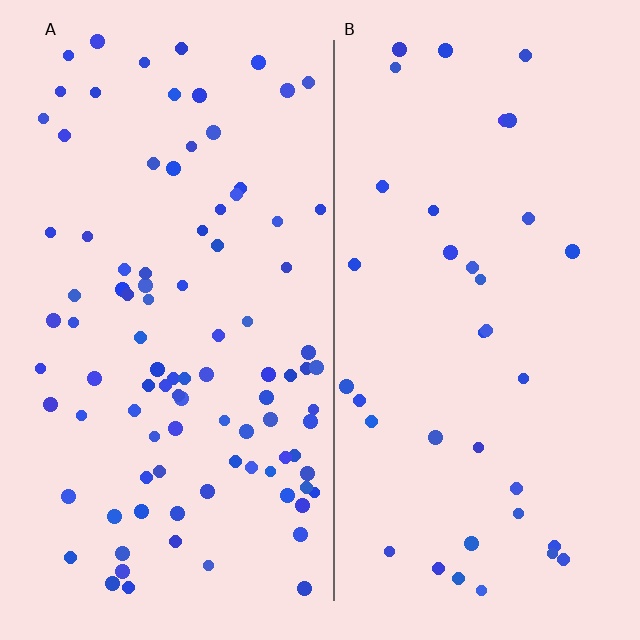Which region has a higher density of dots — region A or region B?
A (the left).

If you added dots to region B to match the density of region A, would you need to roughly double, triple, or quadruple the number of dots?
Approximately triple.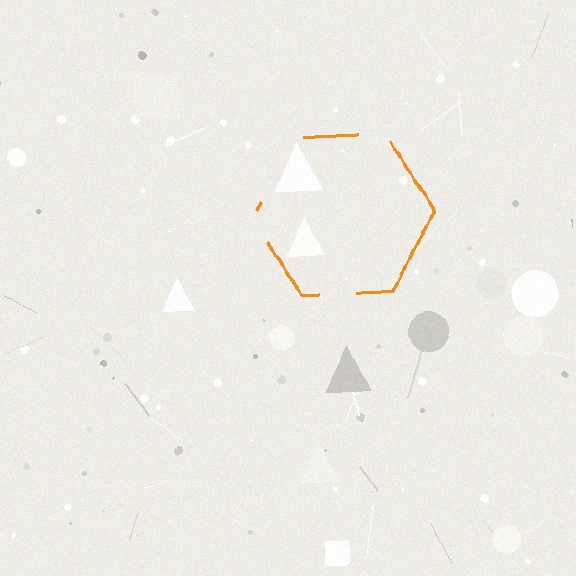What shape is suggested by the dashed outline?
The dashed outline suggests a hexagon.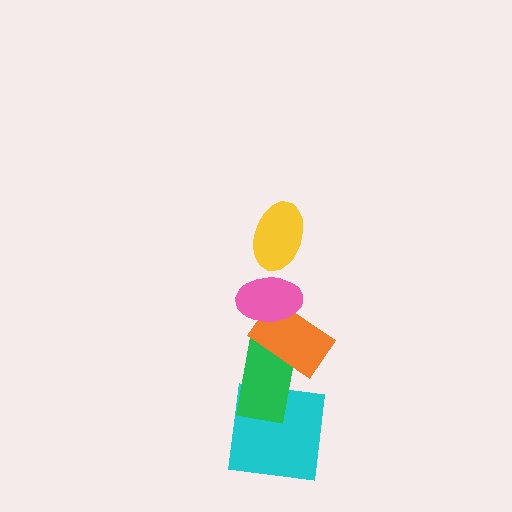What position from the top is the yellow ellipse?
The yellow ellipse is 1st from the top.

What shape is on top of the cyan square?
The green rectangle is on top of the cyan square.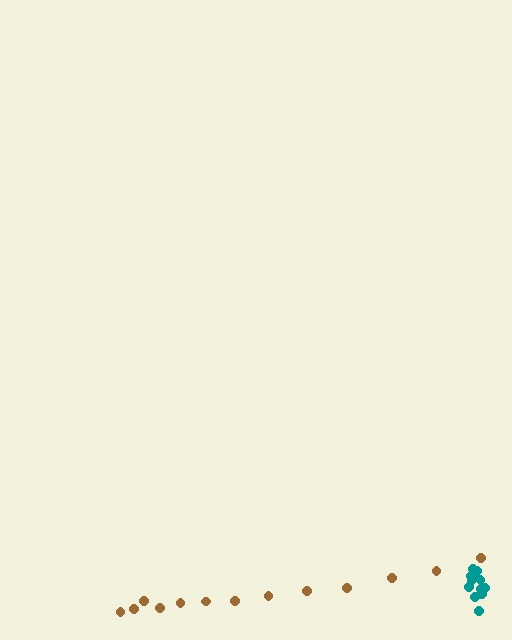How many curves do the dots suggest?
There are 2 distinct paths.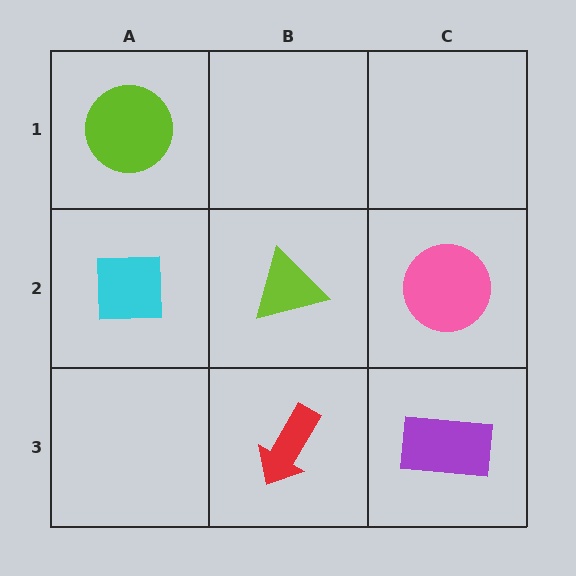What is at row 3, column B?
A red arrow.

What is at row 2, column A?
A cyan square.